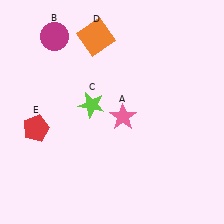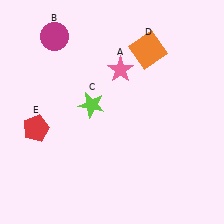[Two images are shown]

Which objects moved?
The objects that moved are: the pink star (A), the orange square (D).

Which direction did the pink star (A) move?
The pink star (A) moved up.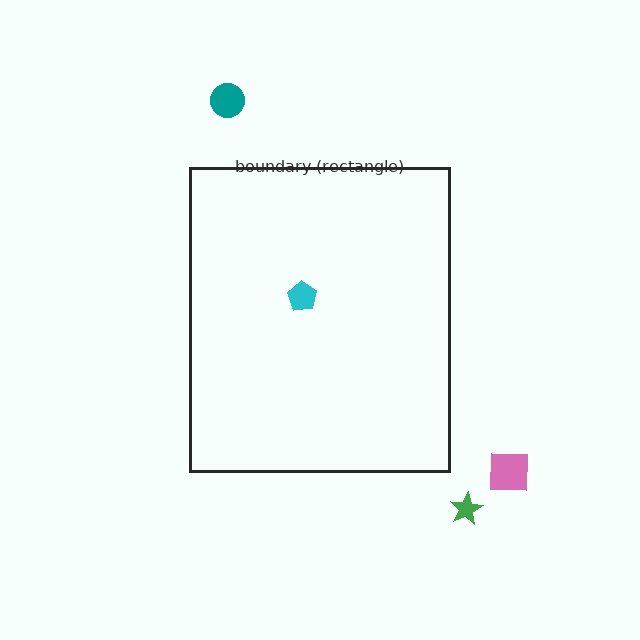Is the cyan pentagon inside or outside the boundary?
Inside.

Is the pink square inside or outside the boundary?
Outside.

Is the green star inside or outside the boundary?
Outside.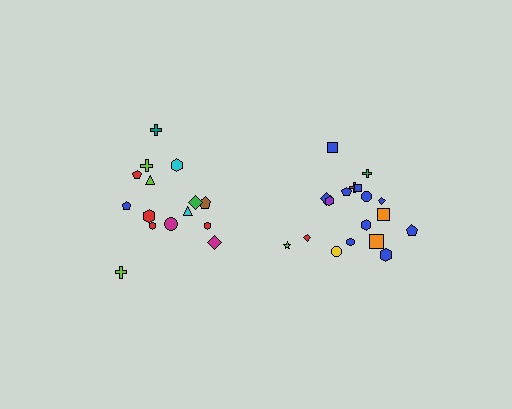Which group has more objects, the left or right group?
The right group.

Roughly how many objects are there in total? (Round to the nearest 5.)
Roughly 35 objects in total.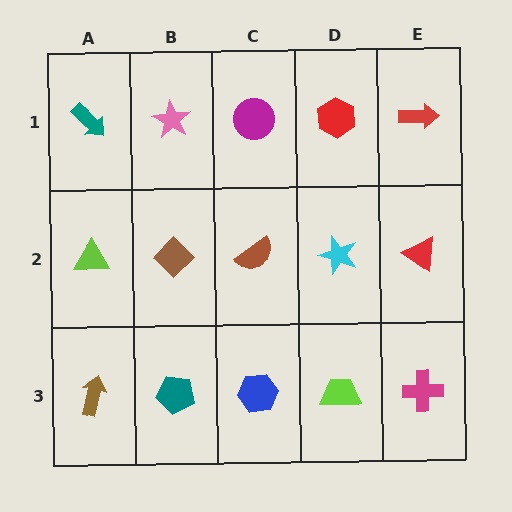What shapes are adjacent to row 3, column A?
A lime triangle (row 2, column A), a teal pentagon (row 3, column B).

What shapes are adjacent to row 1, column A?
A lime triangle (row 2, column A), a pink star (row 1, column B).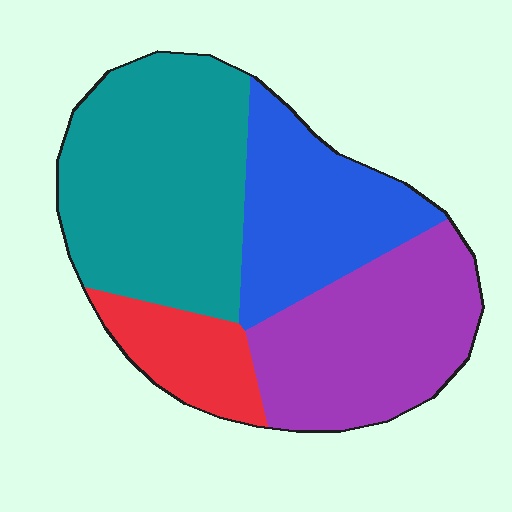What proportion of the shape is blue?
Blue takes up between a sixth and a third of the shape.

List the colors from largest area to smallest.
From largest to smallest: teal, purple, blue, red.